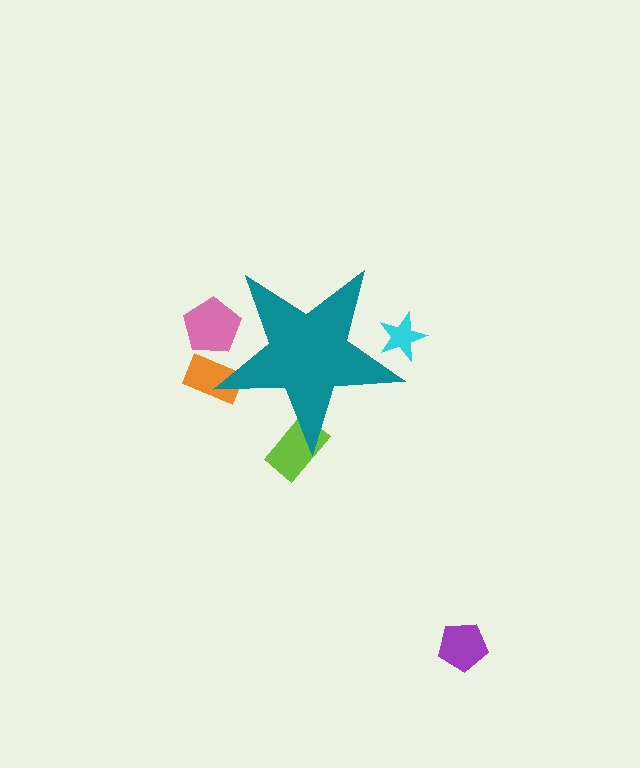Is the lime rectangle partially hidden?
Yes, the lime rectangle is partially hidden behind the teal star.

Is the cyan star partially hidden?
Yes, the cyan star is partially hidden behind the teal star.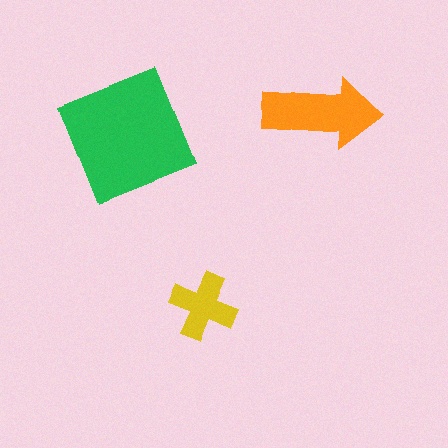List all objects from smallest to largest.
The yellow cross, the orange arrow, the green square.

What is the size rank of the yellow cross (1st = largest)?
3rd.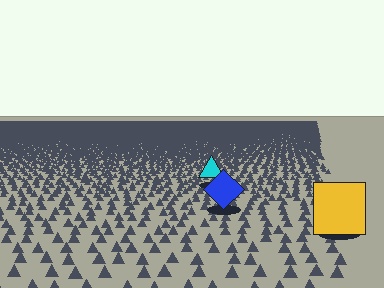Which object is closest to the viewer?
The yellow square is closest. The texture marks near it are larger and more spread out.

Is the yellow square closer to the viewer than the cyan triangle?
Yes. The yellow square is closer — you can tell from the texture gradient: the ground texture is coarser near it.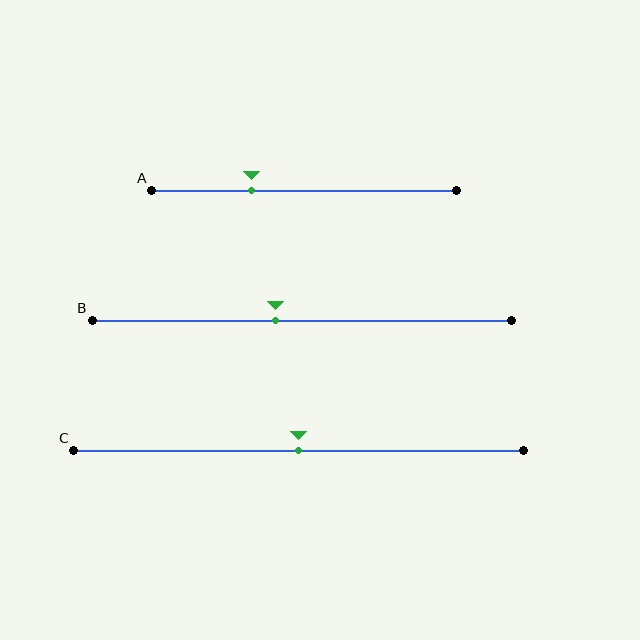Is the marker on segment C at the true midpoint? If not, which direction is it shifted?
Yes, the marker on segment C is at the true midpoint.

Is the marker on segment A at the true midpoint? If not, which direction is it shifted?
No, the marker on segment A is shifted to the left by about 17% of the segment length.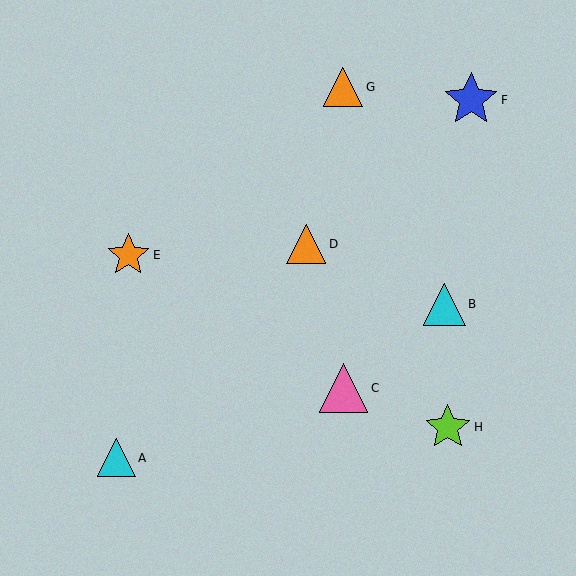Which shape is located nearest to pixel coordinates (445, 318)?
The cyan triangle (labeled B) at (444, 304) is nearest to that location.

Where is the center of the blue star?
The center of the blue star is at (471, 100).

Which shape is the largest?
The blue star (labeled F) is the largest.